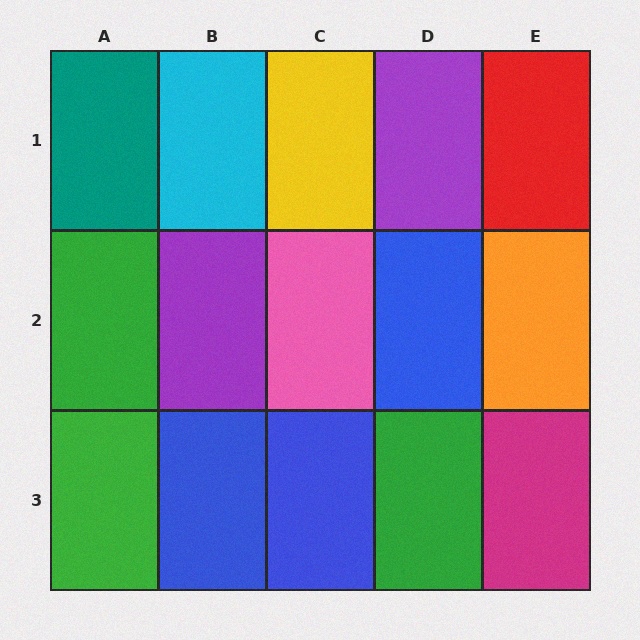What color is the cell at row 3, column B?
Blue.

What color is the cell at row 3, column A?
Green.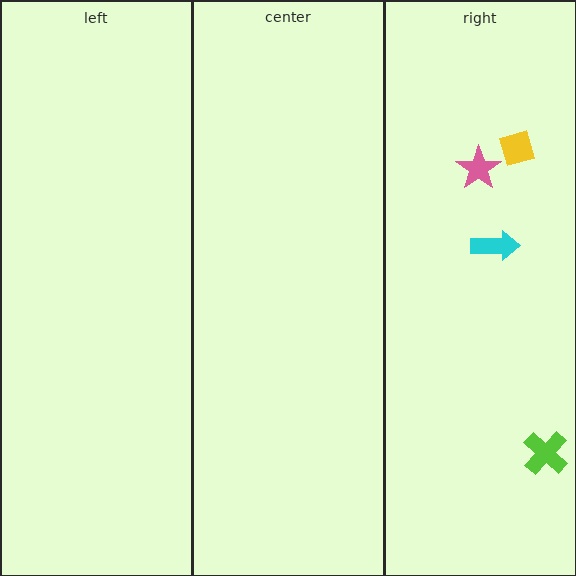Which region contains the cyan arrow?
The right region.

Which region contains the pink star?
The right region.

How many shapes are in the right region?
4.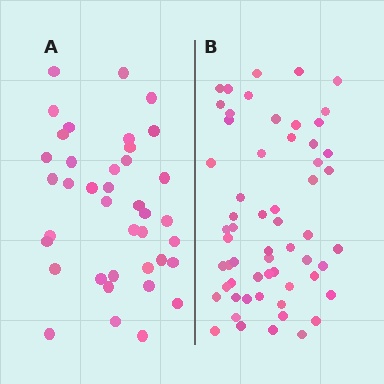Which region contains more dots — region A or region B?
Region B (the right region) has more dots.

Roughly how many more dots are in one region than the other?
Region B has approximately 20 more dots than region A.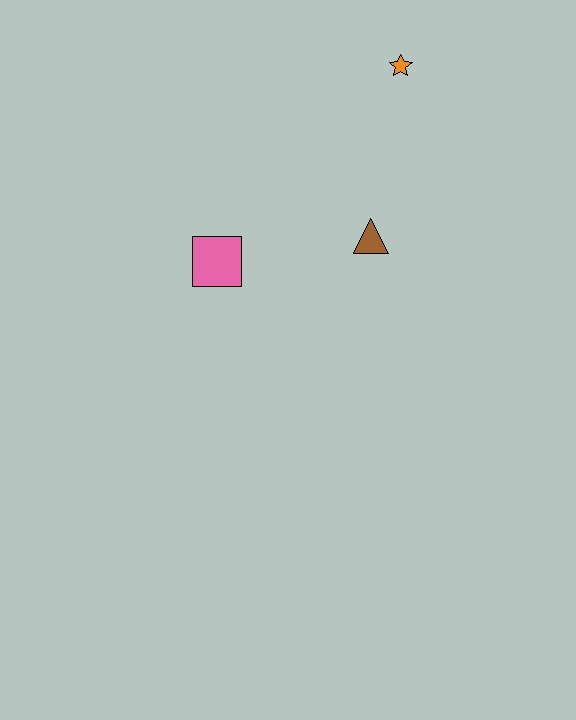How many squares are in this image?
There is 1 square.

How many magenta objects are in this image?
There are no magenta objects.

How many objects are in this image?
There are 3 objects.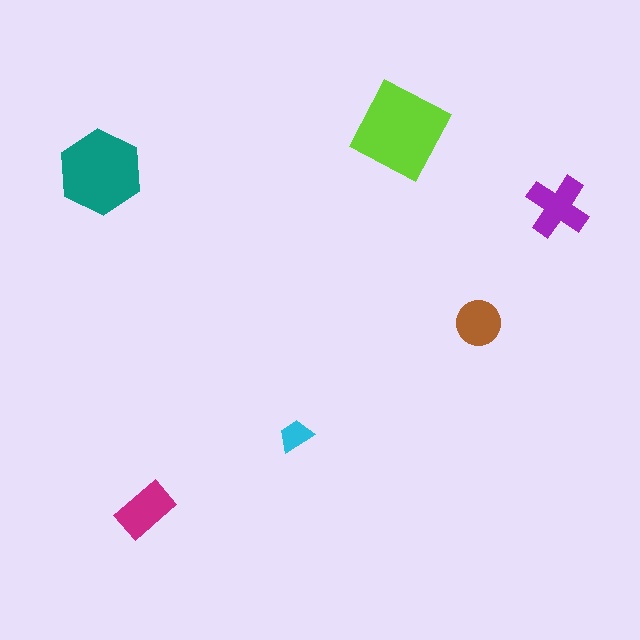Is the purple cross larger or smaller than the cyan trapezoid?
Larger.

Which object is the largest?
The lime diamond.